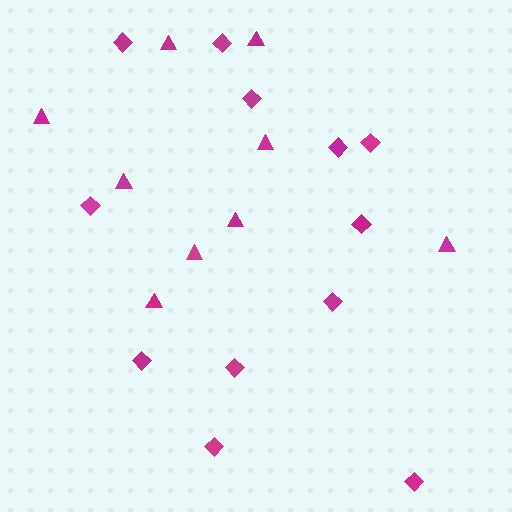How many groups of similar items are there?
There are 2 groups: one group of diamonds (12) and one group of triangles (9).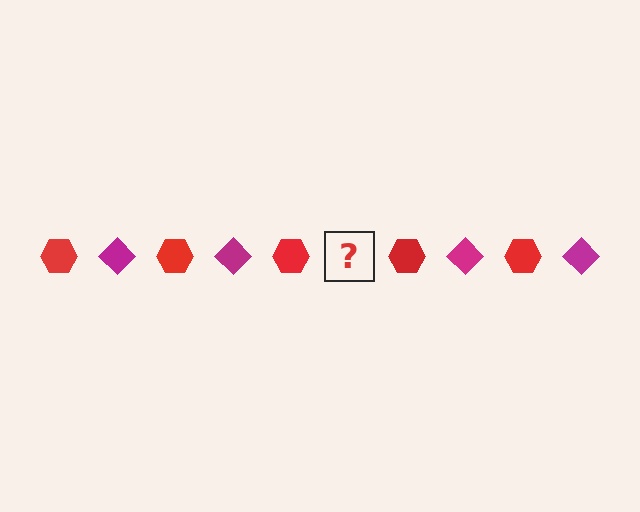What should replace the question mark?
The question mark should be replaced with a magenta diamond.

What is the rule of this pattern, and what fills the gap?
The rule is that the pattern alternates between red hexagon and magenta diamond. The gap should be filled with a magenta diamond.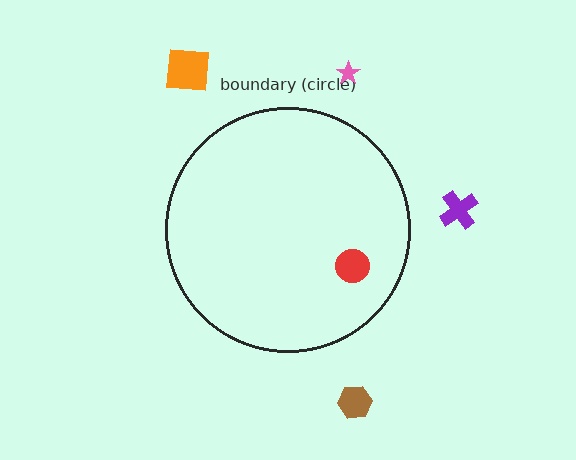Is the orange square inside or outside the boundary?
Outside.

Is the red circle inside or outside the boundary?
Inside.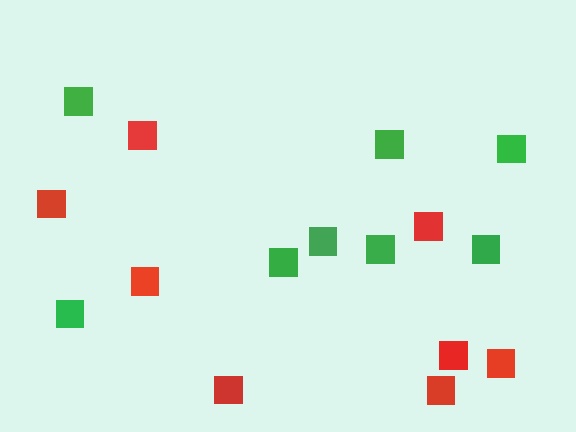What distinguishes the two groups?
There are 2 groups: one group of red squares (8) and one group of green squares (8).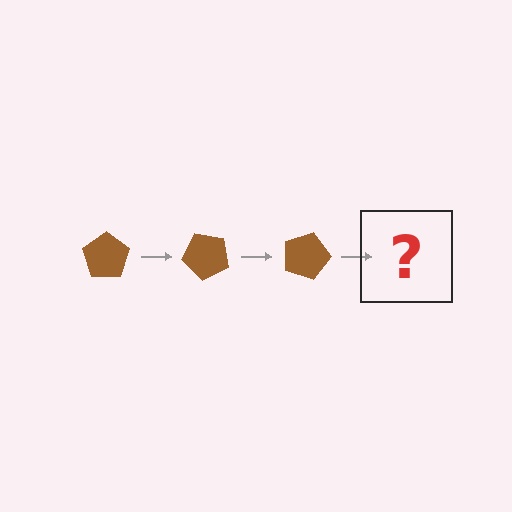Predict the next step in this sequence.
The next step is a brown pentagon rotated 135 degrees.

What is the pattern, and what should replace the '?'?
The pattern is that the pentagon rotates 45 degrees each step. The '?' should be a brown pentagon rotated 135 degrees.